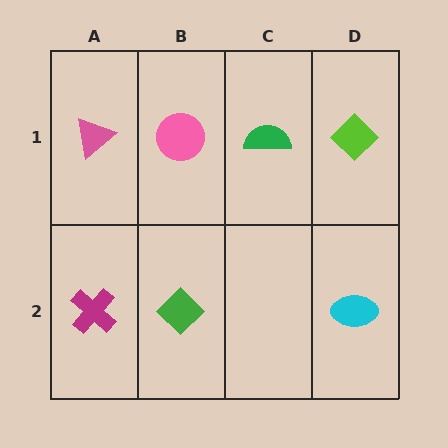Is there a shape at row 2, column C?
No, that cell is empty.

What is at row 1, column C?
A green semicircle.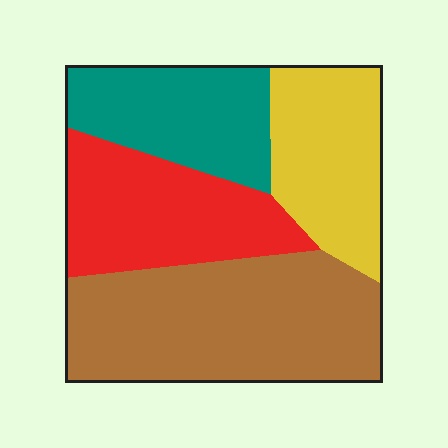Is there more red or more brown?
Brown.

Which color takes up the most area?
Brown, at roughly 35%.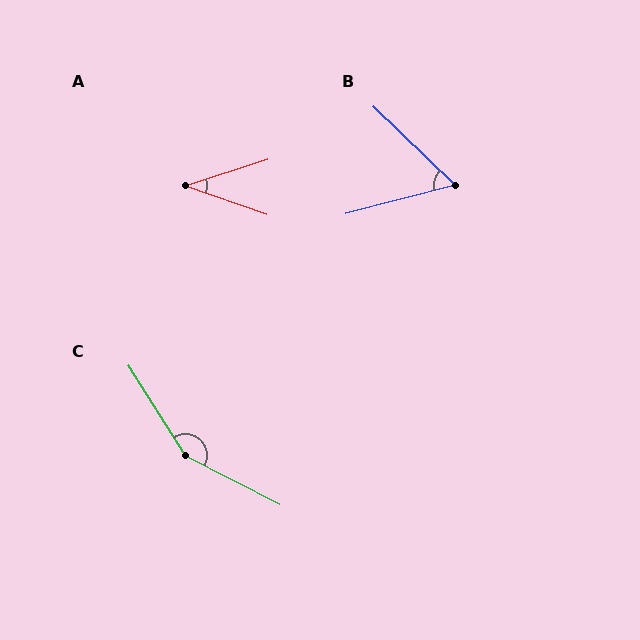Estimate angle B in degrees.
Approximately 59 degrees.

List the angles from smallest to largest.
A (37°), B (59°), C (149°).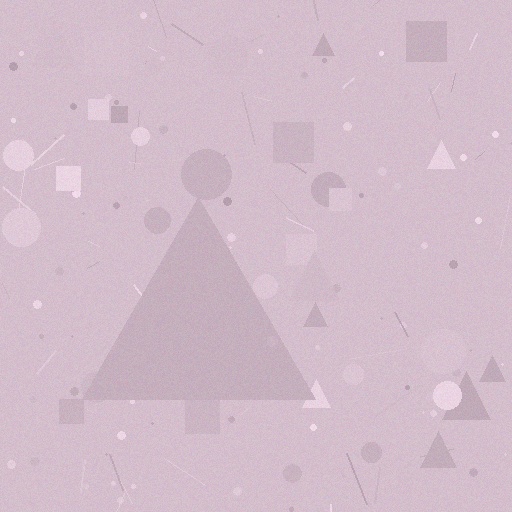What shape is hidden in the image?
A triangle is hidden in the image.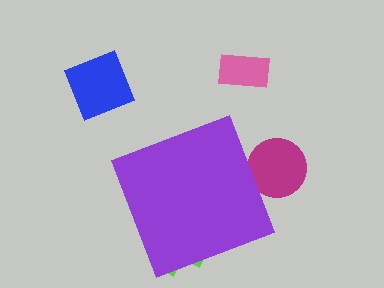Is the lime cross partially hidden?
Yes, the lime cross is partially hidden behind the purple diamond.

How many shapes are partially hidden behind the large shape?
2 shapes are partially hidden.